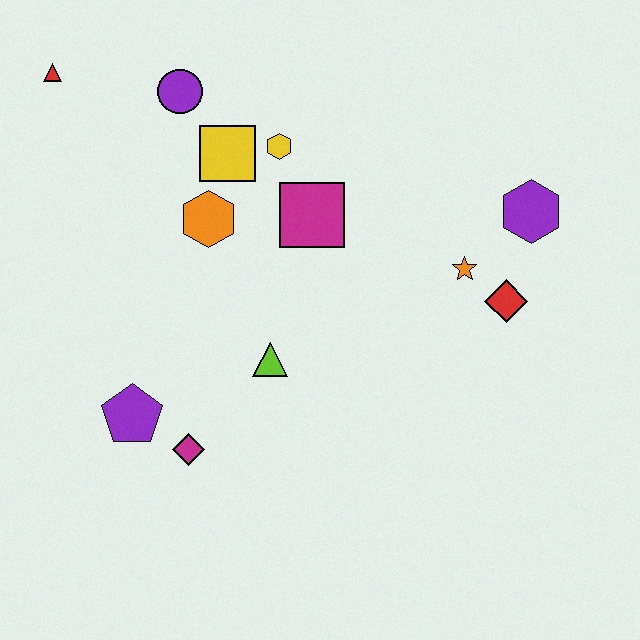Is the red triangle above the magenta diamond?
Yes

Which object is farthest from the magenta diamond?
The purple hexagon is farthest from the magenta diamond.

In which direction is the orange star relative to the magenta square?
The orange star is to the right of the magenta square.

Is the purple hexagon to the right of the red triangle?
Yes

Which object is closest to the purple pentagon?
The magenta diamond is closest to the purple pentagon.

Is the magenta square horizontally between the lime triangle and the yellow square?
No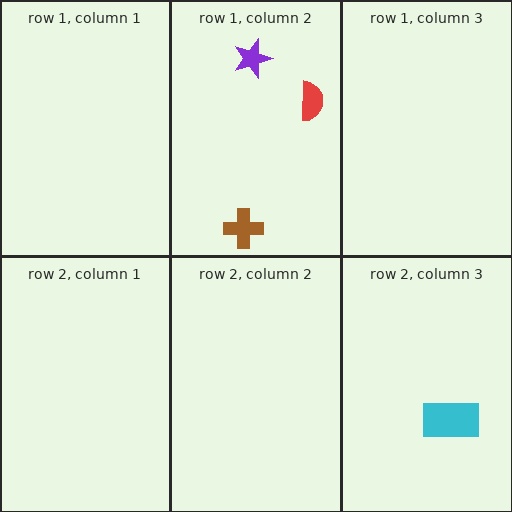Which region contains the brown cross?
The row 1, column 2 region.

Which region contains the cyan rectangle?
The row 2, column 3 region.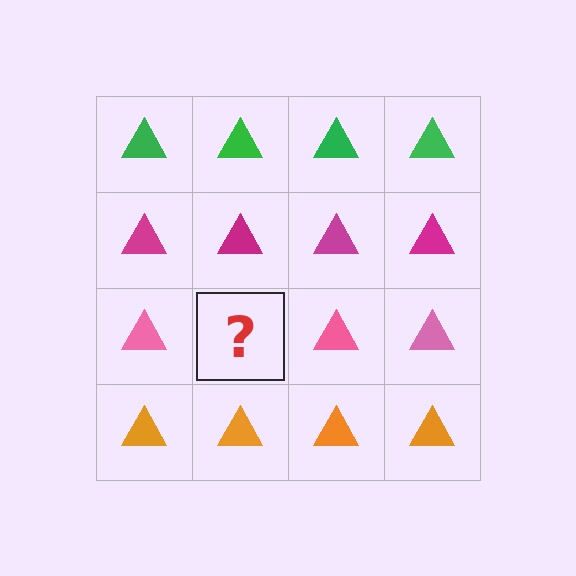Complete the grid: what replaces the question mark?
The question mark should be replaced with a pink triangle.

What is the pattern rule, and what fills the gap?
The rule is that each row has a consistent color. The gap should be filled with a pink triangle.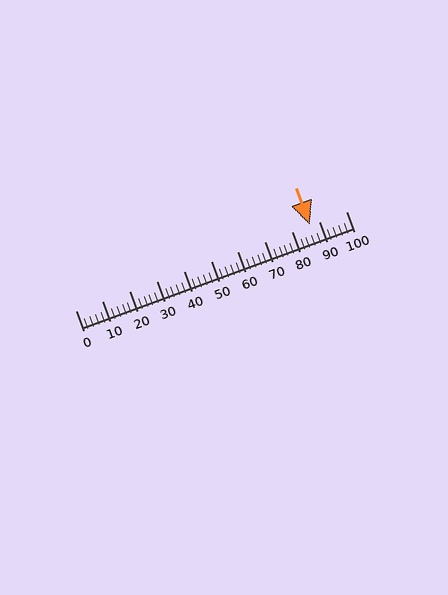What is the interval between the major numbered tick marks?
The major tick marks are spaced 10 units apart.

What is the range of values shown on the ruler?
The ruler shows values from 0 to 100.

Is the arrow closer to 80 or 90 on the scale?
The arrow is closer to 90.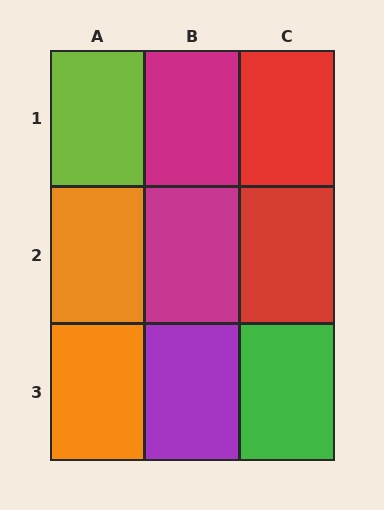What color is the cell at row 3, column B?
Purple.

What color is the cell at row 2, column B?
Magenta.